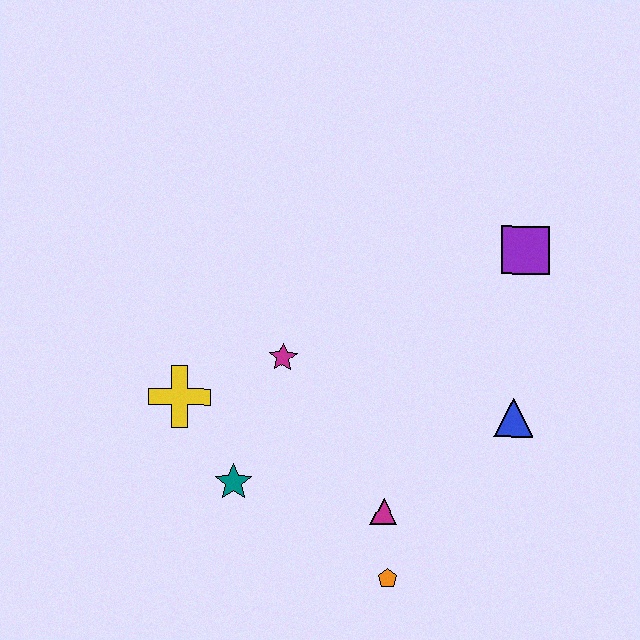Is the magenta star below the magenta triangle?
No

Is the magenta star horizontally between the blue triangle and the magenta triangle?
No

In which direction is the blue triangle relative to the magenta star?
The blue triangle is to the right of the magenta star.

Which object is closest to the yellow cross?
The teal star is closest to the yellow cross.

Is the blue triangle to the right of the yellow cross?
Yes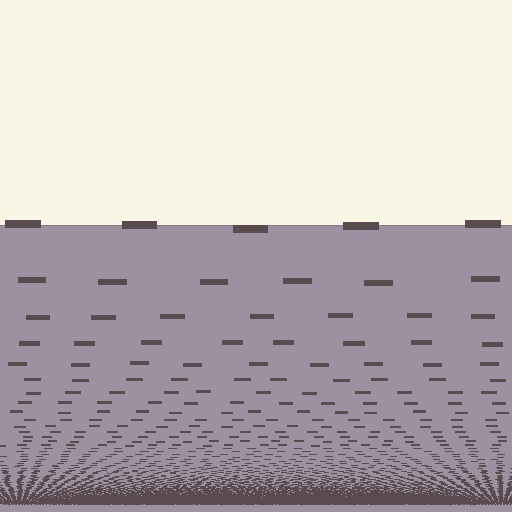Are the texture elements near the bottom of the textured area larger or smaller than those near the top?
Smaller. The gradient is inverted — elements near the bottom are smaller and denser.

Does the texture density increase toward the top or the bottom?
Density increases toward the bottom.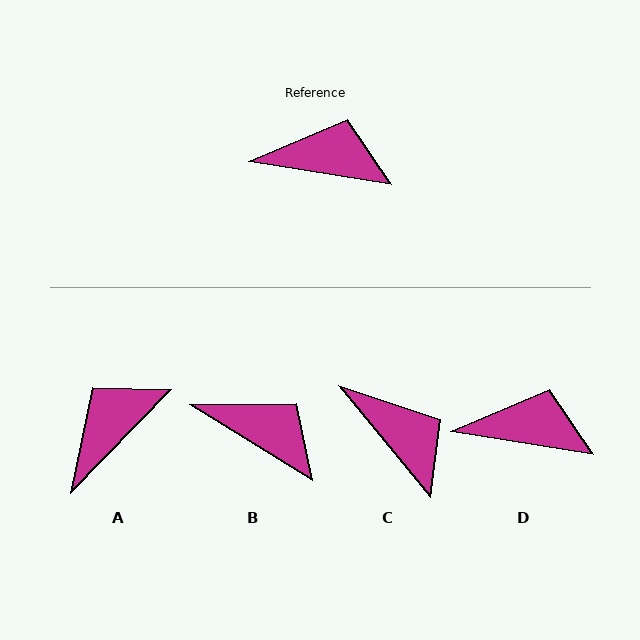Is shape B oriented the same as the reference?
No, it is off by about 23 degrees.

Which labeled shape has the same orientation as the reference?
D.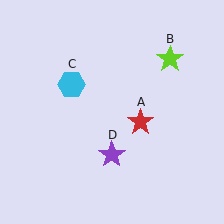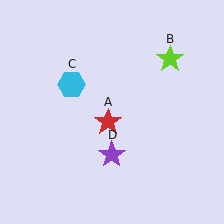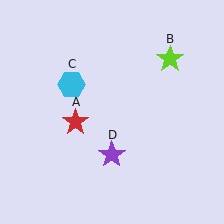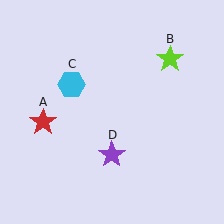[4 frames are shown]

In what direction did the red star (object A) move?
The red star (object A) moved left.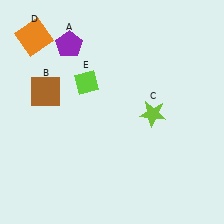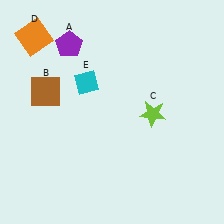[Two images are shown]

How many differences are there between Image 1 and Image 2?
There is 1 difference between the two images.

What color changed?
The diamond (E) changed from lime in Image 1 to cyan in Image 2.